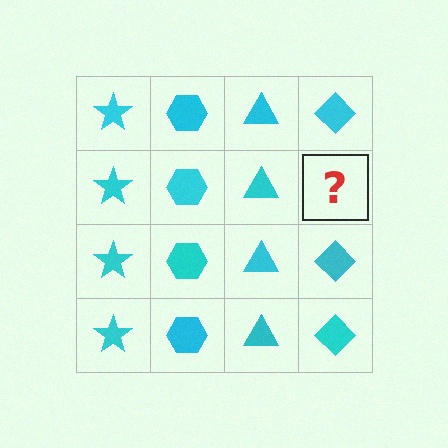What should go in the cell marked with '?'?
The missing cell should contain a cyan diamond.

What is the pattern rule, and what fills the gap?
The rule is that each column has a consistent shape. The gap should be filled with a cyan diamond.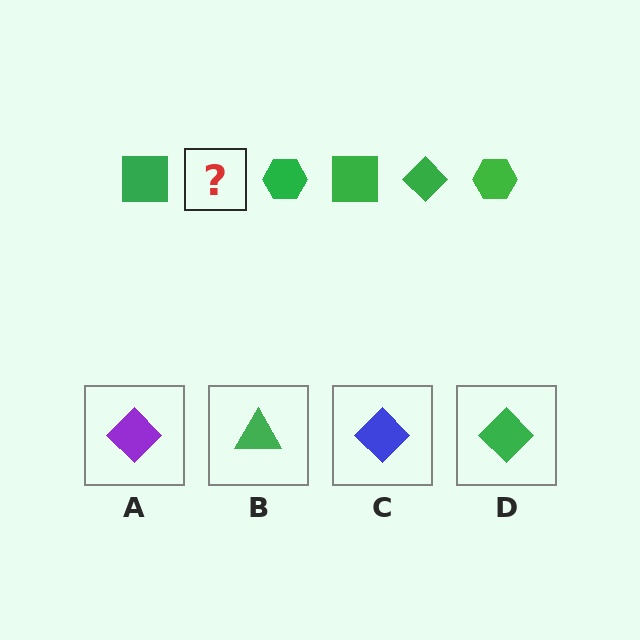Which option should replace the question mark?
Option D.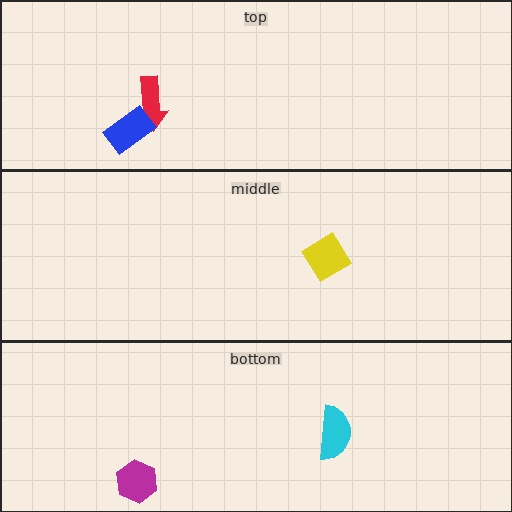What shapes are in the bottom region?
The cyan semicircle, the magenta hexagon.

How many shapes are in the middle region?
1.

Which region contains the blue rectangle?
The top region.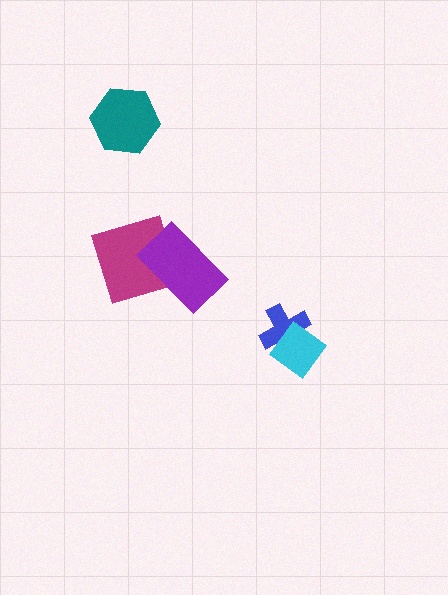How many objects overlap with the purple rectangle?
1 object overlaps with the purple rectangle.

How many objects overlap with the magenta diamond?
1 object overlaps with the magenta diamond.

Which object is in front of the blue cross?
The cyan diamond is in front of the blue cross.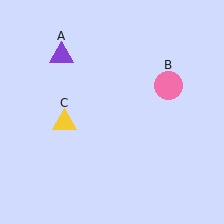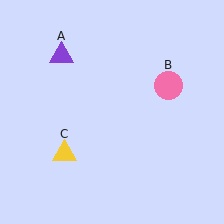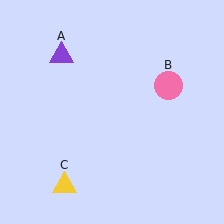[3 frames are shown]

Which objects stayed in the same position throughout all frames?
Purple triangle (object A) and pink circle (object B) remained stationary.